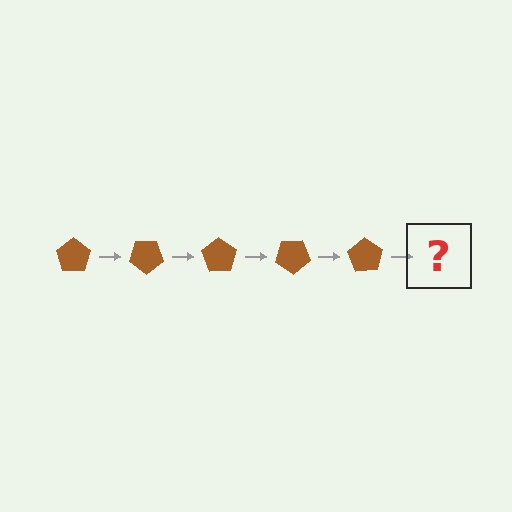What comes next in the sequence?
The next element should be a brown pentagon rotated 175 degrees.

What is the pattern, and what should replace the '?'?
The pattern is that the pentagon rotates 35 degrees each step. The '?' should be a brown pentagon rotated 175 degrees.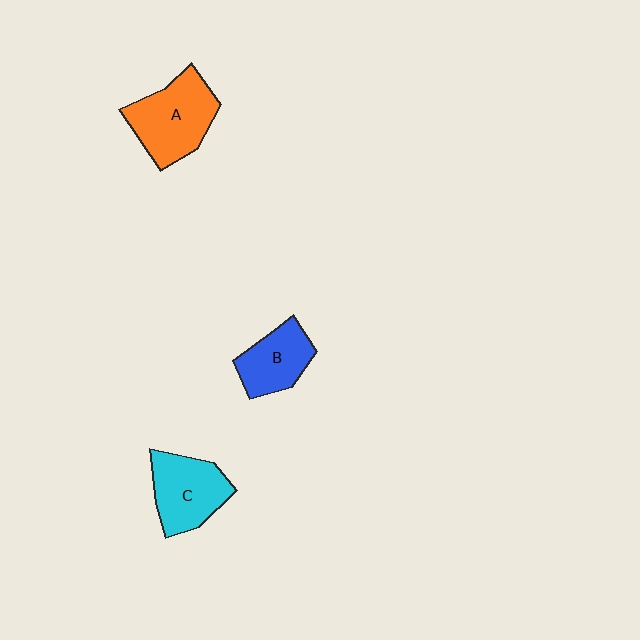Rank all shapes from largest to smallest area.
From largest to smallest: A (orange), C (cyan), B (blue).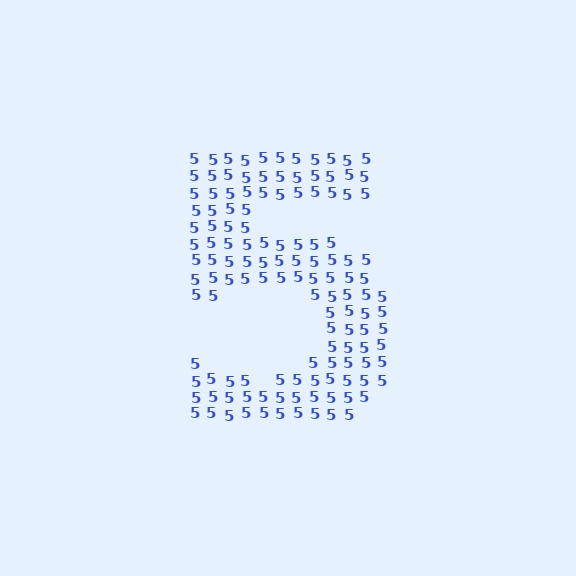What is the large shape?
The large shape is the digit 5.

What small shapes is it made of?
It is made of small digit 5's.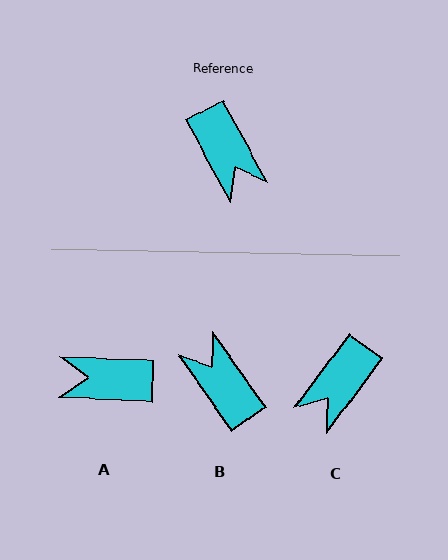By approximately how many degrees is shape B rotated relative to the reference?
Approximately 173 degrees clockwise.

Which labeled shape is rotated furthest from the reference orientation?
B, about 173 degrees away.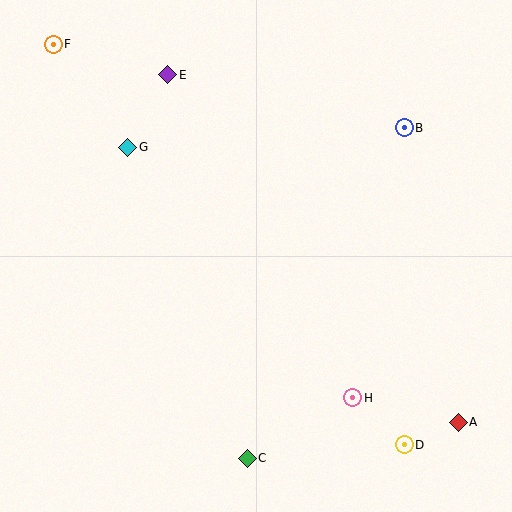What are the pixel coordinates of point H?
Point H is at (353, 398).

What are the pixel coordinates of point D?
Point D is at (404, 445).